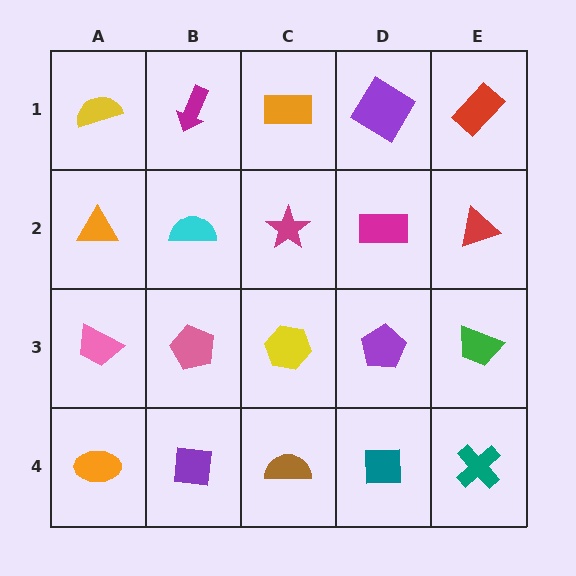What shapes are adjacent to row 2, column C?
An orange rectangle (row 1, column C), a yellow hexagon (row 3, column C), a cyan semicircle (row 2, column B), a magenta rectangle (row 2, column D).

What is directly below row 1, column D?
A magenta rectangle.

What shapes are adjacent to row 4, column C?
A yellow hexagon (row 3, column C), a purple square (row 4, column B), a teal square (row 4, column D).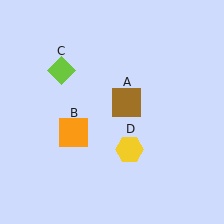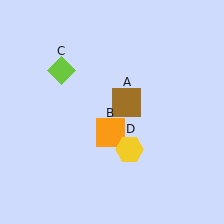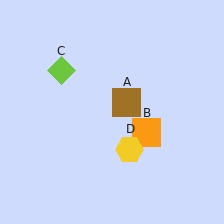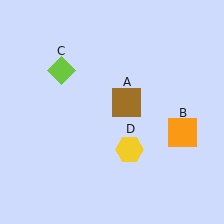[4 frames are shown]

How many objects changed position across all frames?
1 object changed position: orange square (object B).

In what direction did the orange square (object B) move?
The orange square (object B) moved right.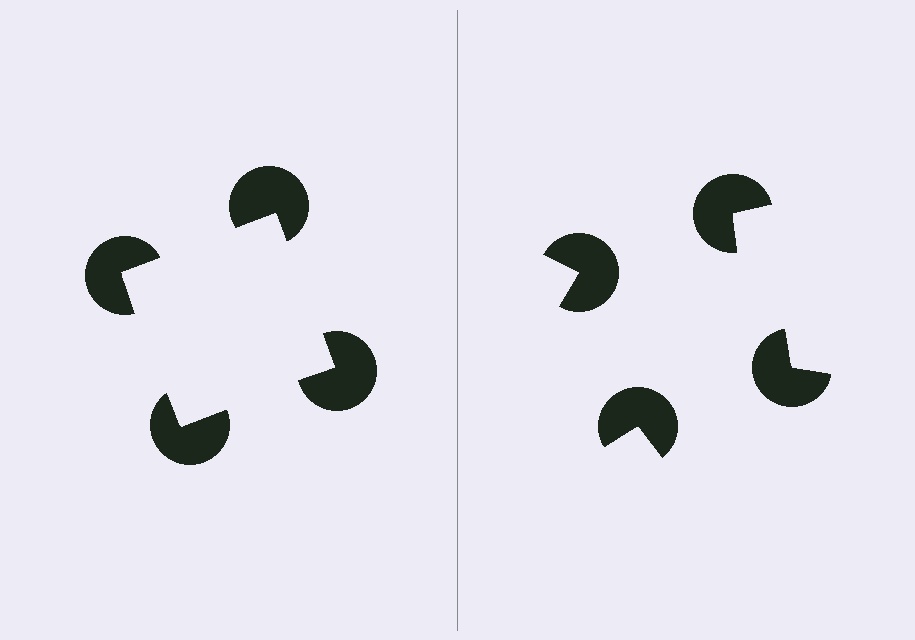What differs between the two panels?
The pac-man discs are positioned identically on both sides; only the wedge orientations differ. On the left they align to a square; on the right they are misaligned.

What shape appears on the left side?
An illusory square.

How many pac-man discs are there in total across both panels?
8 — 4 on each side.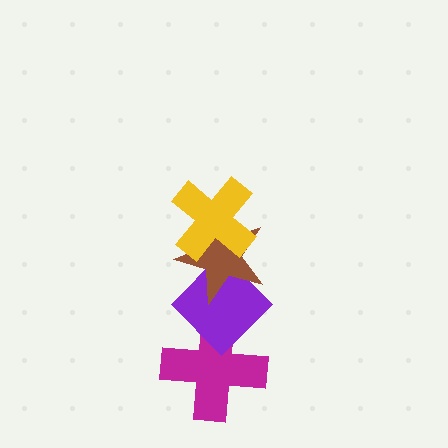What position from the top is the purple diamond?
The purple diamond is 3rd from the top.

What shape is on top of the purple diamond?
The brown star is on top of the purple diamond.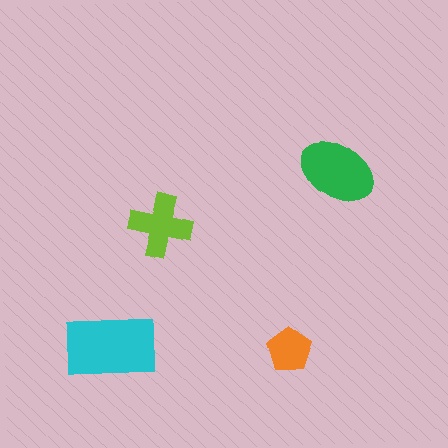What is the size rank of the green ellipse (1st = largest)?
2nd.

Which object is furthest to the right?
The green ellipse is rightmost.